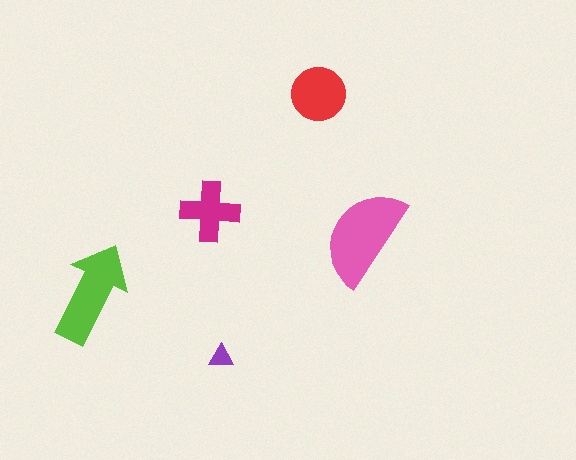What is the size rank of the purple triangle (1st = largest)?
5th.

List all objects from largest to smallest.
The pink semicircle, the lime arrow, the red circle, the magenta cross, the purple triangle.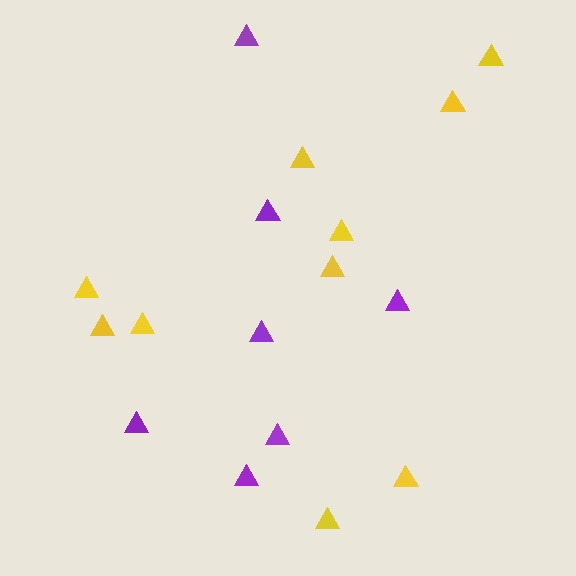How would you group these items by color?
There are 2 groups: one group of purple triangles (7) and one group of yellow triangles (10).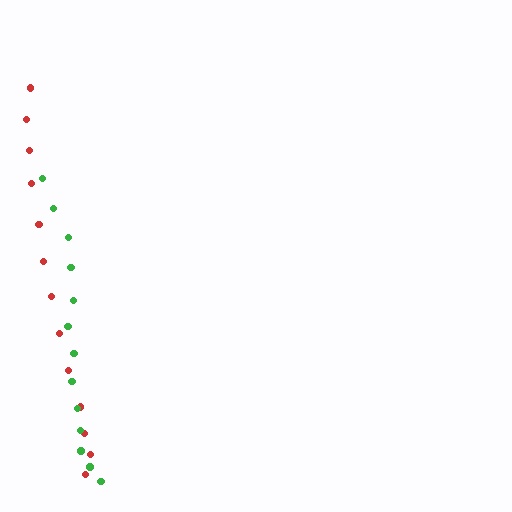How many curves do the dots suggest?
There are 2 distinct paths.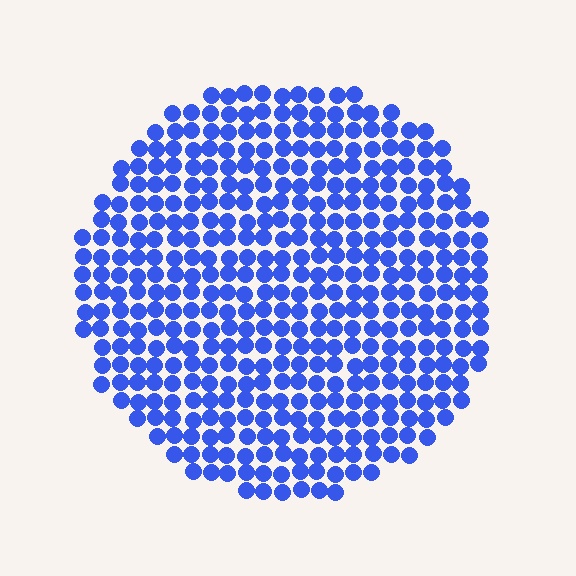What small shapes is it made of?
It is made of small circles.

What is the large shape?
The large shape is a circle.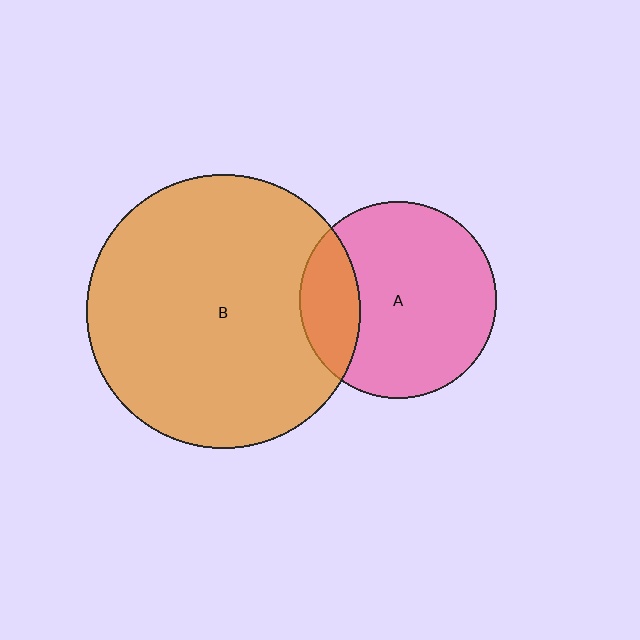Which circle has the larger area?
Circle B (orange).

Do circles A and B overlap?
Yes.